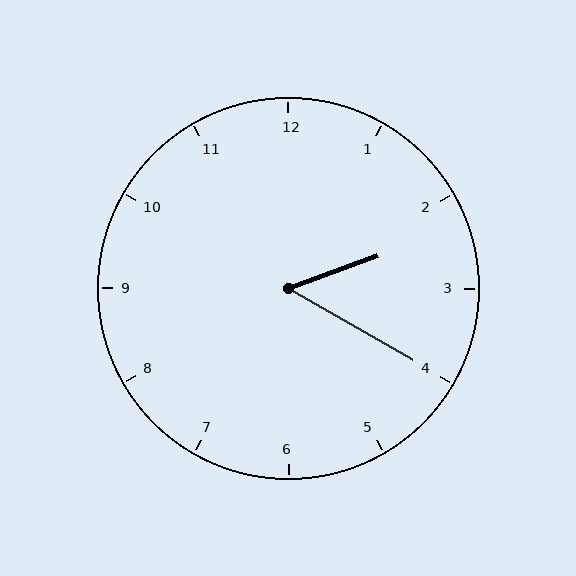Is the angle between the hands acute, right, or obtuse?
It is acute.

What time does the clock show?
2:20.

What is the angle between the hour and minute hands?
Approximately 50 degrees.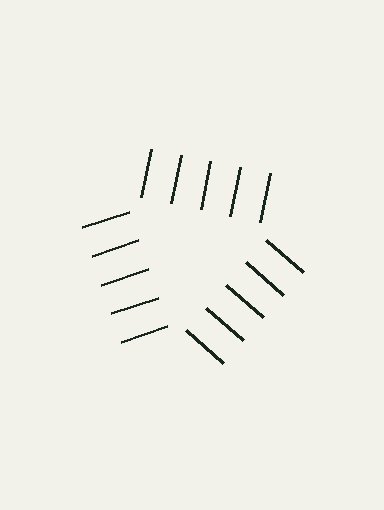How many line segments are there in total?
15 — 5 along each of the 3 edges.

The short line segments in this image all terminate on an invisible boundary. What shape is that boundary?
An illusory triangle — the line segments terminate on its edges but no continuous stroke is drawn.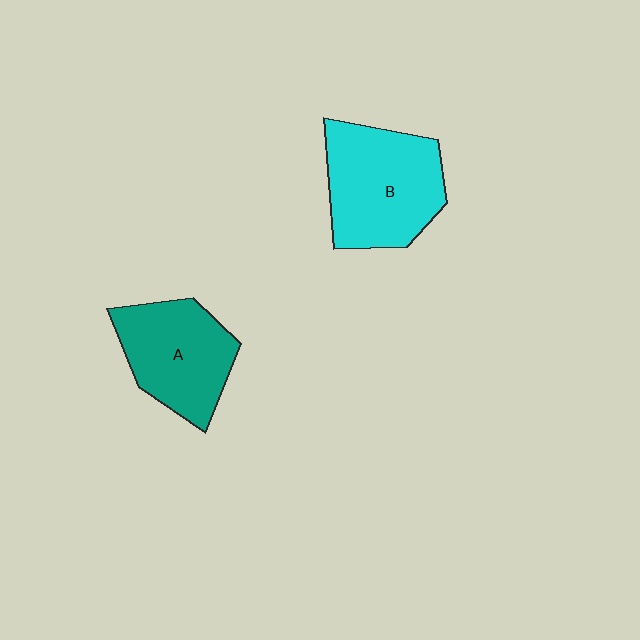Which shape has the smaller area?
Shape A (teal).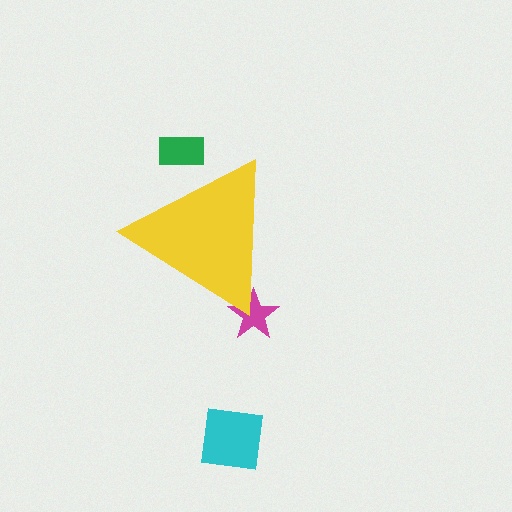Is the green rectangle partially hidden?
Yes, the green rectangle is partially hidden behind the yellow triangle.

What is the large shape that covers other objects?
A yellow triangle.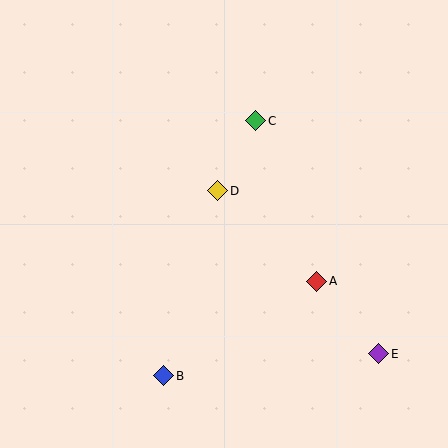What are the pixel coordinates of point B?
Point B is at (164, 376).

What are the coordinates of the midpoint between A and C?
The midpoint between A and C is at (286, 201).